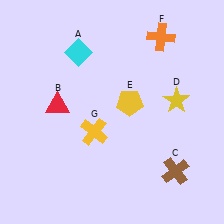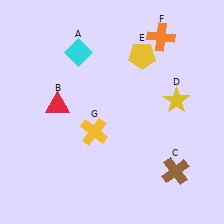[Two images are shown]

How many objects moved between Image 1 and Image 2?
1 object moved between the two images.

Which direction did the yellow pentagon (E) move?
The yellow pentagon (E) moved up.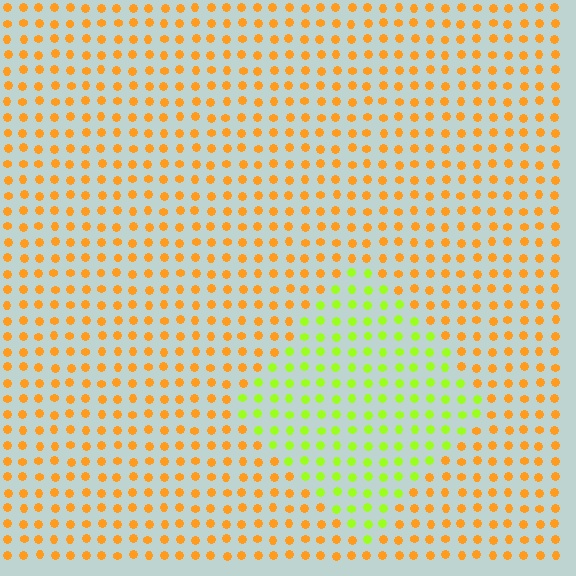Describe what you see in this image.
The image is filled with small orange elements in a uniform arrangement. A diamond-shaped region is visible where the elements are tinted to a slightly different hue, forming a subtle color boundary.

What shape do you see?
I see a diamond.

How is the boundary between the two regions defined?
The boundary is defined purely by a slight shift in hue (about 54 degrees). Spacing, size, and orientation are identical on both sides.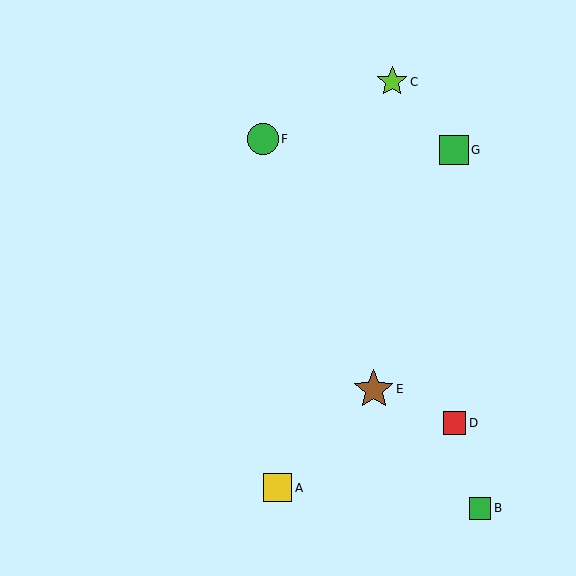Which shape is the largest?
The brown star (labeled E) is the largest.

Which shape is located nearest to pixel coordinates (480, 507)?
The green square (labeled B) at (480, 508) is nearest to that location.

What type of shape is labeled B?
Shape B is a green square.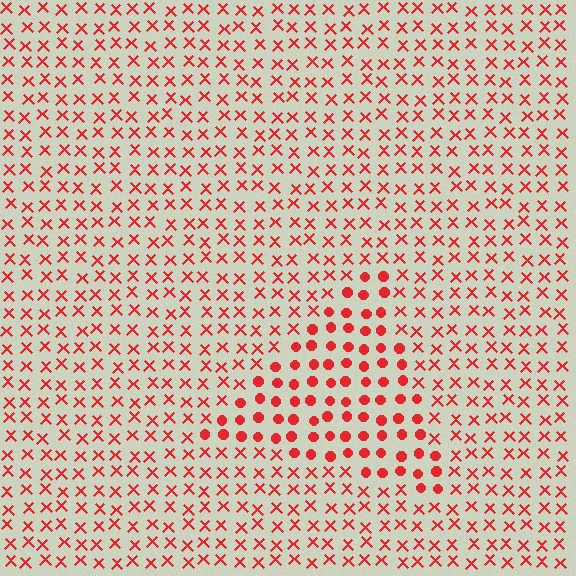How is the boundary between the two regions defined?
The boundary is defined by a change in element shape: circles inside vs. X marks outside. All elements share the same color and spacing.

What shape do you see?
I see a triangle.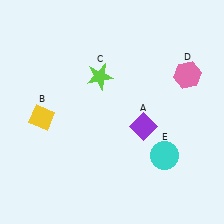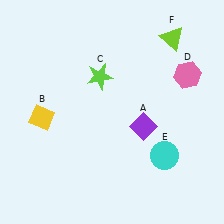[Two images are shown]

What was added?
A lime triangle (F) was added in Image 2.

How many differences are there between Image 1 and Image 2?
There is 1 difference between the two images.